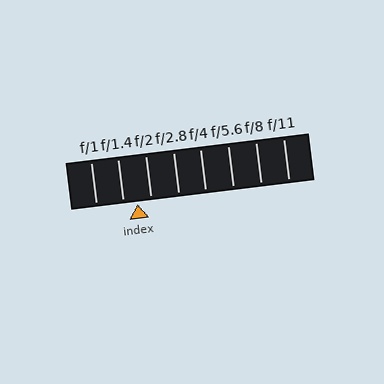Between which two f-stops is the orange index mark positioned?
The index mark is between f/1.4 and f/2.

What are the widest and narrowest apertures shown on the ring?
The widest aperture shown is f/1 and the narrowest is f/11.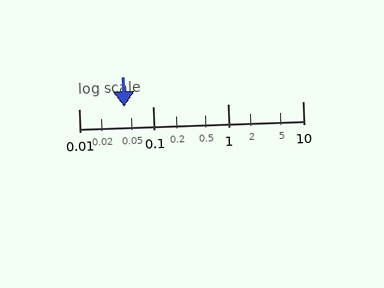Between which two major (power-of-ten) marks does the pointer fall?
The pointer is between 0.01 and 0.1.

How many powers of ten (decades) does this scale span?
The scale spans 3 decades, from 0.01 to 10.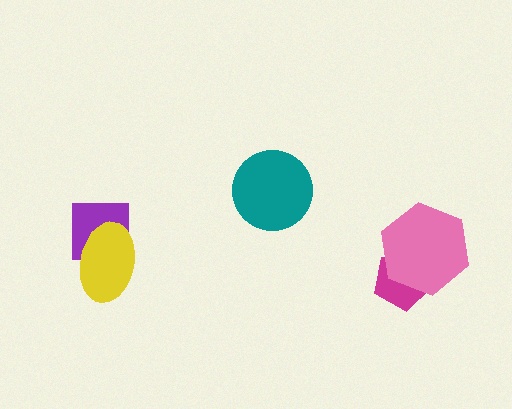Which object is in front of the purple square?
The yellow ellipse is in front of the purple square.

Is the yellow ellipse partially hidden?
No, no other shape covers it.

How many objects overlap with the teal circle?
0 objects overlap with the teal circle.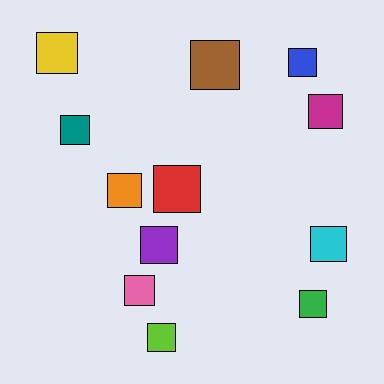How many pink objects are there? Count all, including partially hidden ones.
There is 1 pink object.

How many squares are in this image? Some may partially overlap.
There are 12 squares.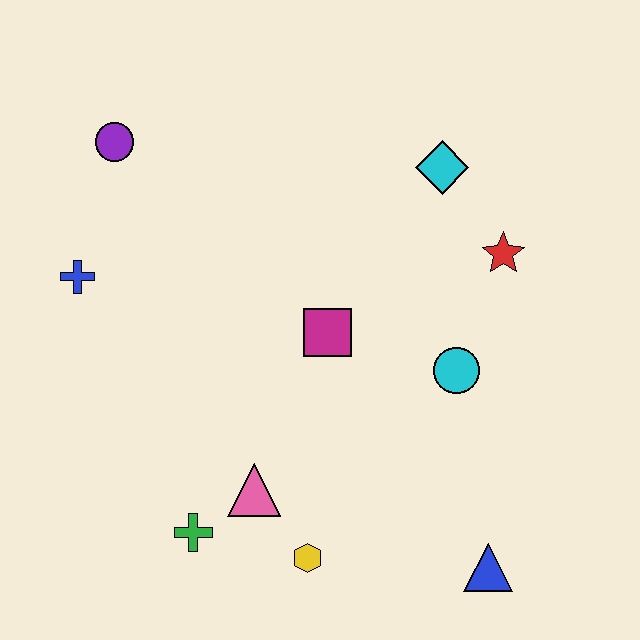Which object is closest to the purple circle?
The blue cross is closest to the purple circle.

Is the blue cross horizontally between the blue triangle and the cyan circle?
No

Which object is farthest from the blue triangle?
The purple circle is farthest from the blue triangle.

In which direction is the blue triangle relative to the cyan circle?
The blue triangle is below the cyan circle.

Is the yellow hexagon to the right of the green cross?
Yes